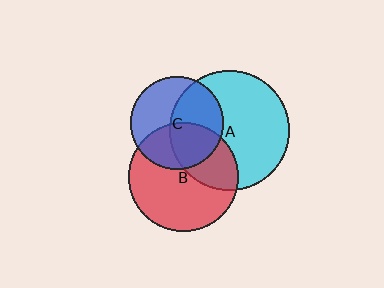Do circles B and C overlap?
Yes.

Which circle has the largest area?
Circle A (cyan).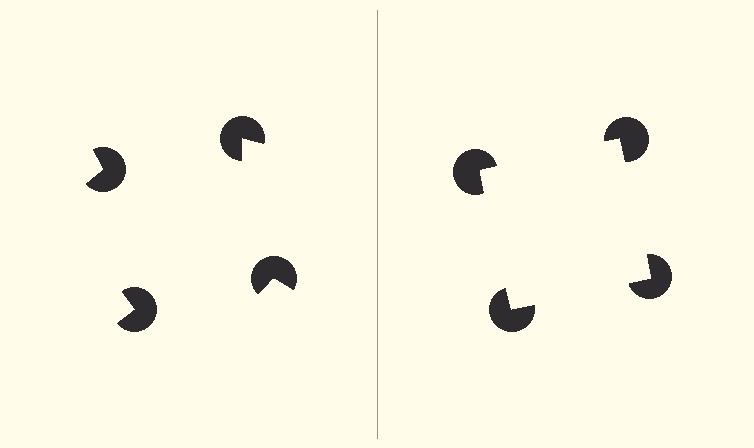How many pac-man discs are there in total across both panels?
8 — 4 on each side.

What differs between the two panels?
The pac-man discs are positioned identically on both sides; only the wedge orientations differ. On the right they align to a square; on the left they are misaligned.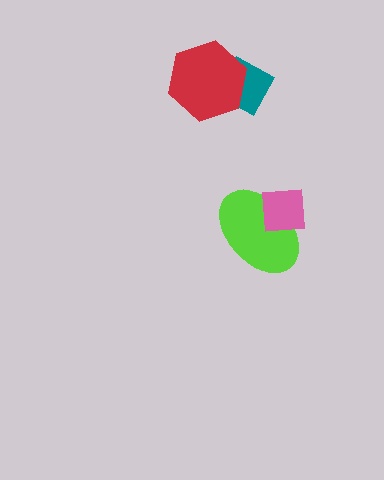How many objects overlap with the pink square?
1 object overlaps with the pink square.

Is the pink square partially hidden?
No, no other shape covers it.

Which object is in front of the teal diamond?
The red hexagon is in front of the teal diamond.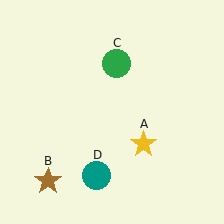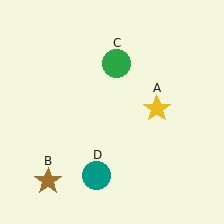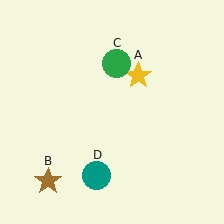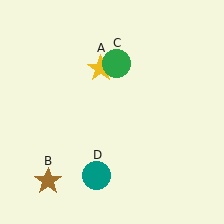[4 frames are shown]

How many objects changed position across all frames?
1 object changed position: yellow star (object A).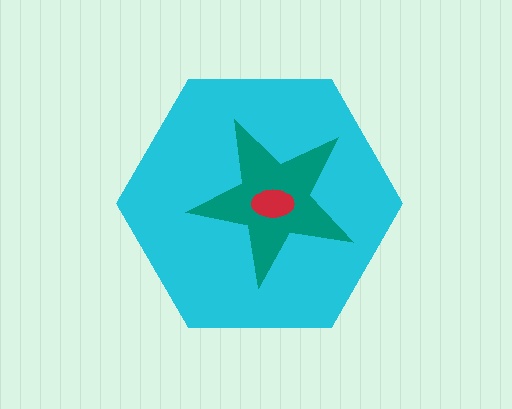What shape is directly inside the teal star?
The red ellipse.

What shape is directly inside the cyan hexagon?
The teal star.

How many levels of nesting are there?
3.